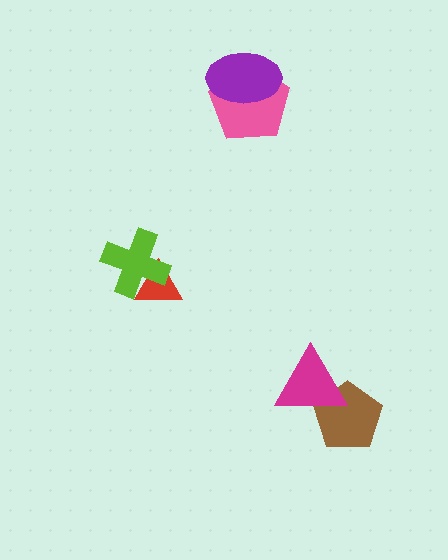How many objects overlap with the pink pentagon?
1 object overlaps with the pink pentagon.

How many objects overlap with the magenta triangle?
1 object overlaps with the magenta triangle.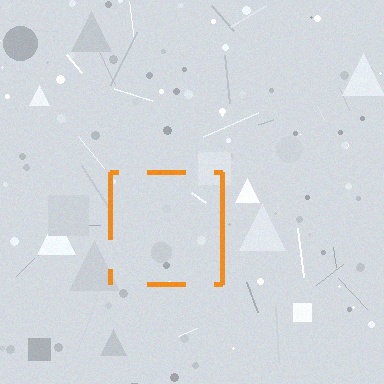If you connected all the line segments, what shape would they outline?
They would outline a square.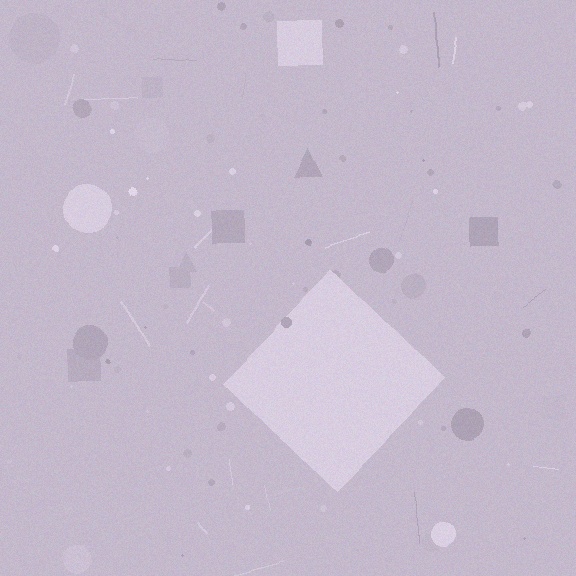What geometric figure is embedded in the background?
A diamond is embedded in the background.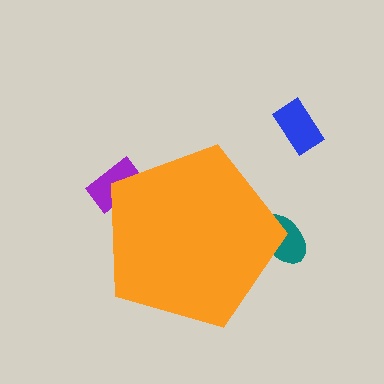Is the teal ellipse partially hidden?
Yes, the teal ellipse is partially hidden behind the orange pentagon.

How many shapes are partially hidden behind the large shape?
2 shapes are partially hidden.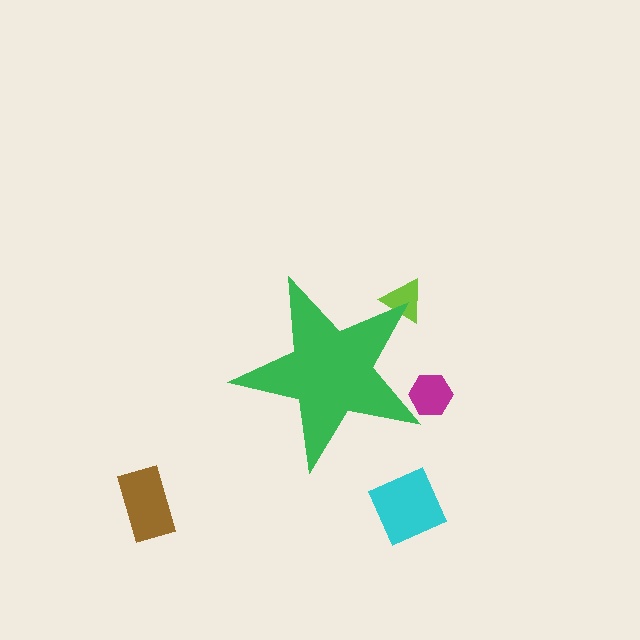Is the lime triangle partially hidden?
Yes, the lime triangle is partially hidden behind the green star.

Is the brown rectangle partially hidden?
No, the brown rectangle is fully visible.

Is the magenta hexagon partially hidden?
Yes, the magenta hexagon is partially hidden behind the green star.